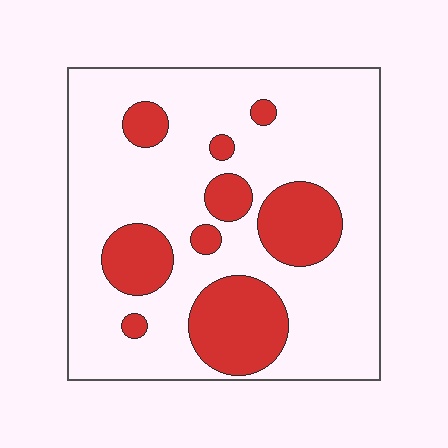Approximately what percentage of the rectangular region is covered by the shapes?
Approximately 25%.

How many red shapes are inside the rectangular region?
9.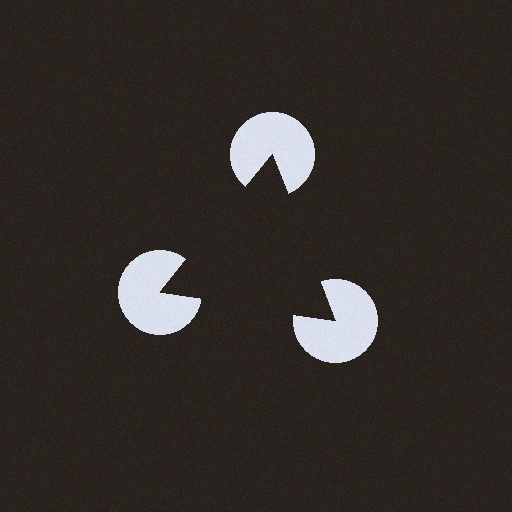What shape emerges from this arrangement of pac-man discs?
An illusory triangle — its edges are inferred from the aligned wedge cuts in the pac-man discs, not physically drawn.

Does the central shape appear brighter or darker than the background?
It typically appears slightly darker than the background, even though no actual brightness change is drawn.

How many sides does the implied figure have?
3 sides.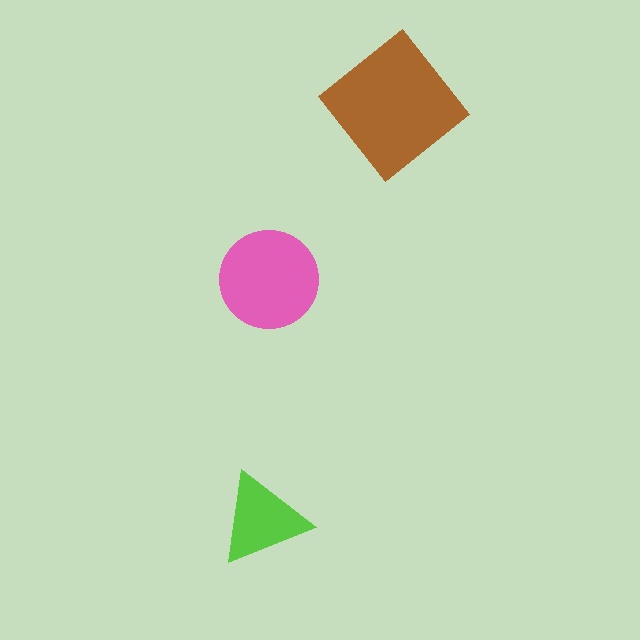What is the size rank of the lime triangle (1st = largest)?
3rd.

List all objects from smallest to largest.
The lime triangle, the pink circle, the brown diamond.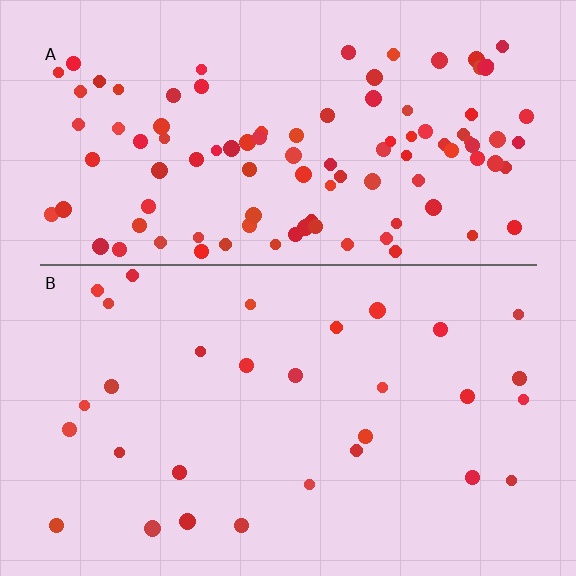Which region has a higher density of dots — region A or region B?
A (the top).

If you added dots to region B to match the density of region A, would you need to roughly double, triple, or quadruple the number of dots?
Approximately triple.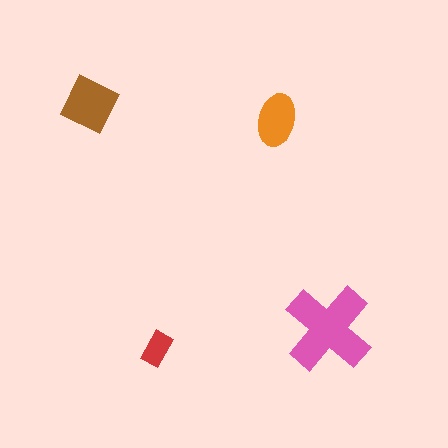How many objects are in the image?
There are 4 objects in the image.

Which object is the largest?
The pink cross.